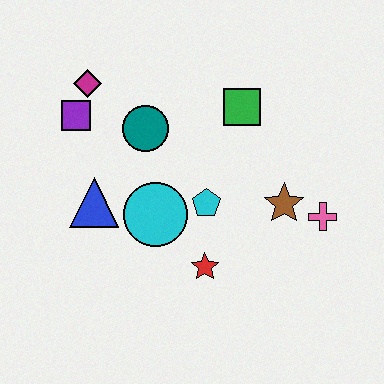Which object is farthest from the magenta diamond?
The pink cross is farthest from the magenta diamond.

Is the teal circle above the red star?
Yes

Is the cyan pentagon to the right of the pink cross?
No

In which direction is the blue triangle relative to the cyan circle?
The blue triangle is to the left of the cyan circle.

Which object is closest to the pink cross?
The brown star is closest to the pink cross.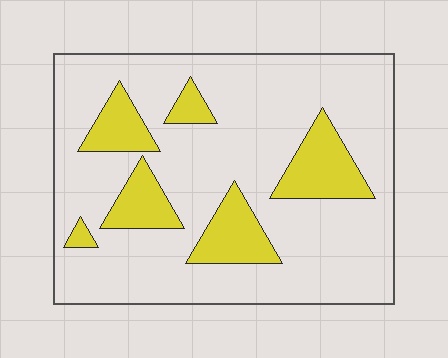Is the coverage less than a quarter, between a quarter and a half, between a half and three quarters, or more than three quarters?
Less than a quarter.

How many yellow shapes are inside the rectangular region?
6.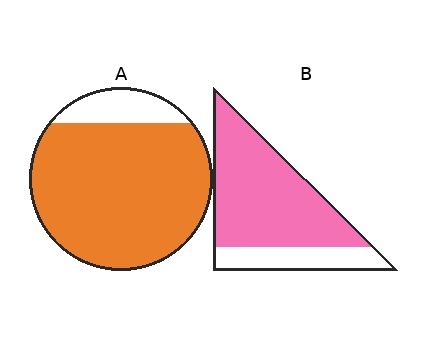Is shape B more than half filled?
Yes.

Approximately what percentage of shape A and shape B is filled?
A is approximately 85% and B is approximately 75%.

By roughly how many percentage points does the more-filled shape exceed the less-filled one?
By roughly 10 percentage points (A over B).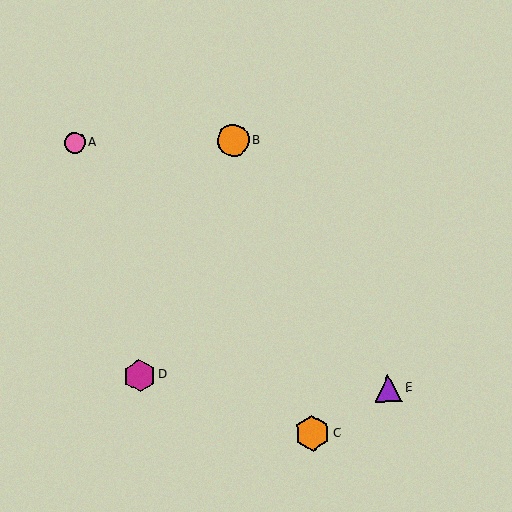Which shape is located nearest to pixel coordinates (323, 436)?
The orange hexagon (labeled C) at (312, 433) is nearest to that location.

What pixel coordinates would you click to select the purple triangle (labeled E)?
Click at (388, 388) to select the purple triangle E.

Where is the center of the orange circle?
The center of the orange circle is at (233, 141).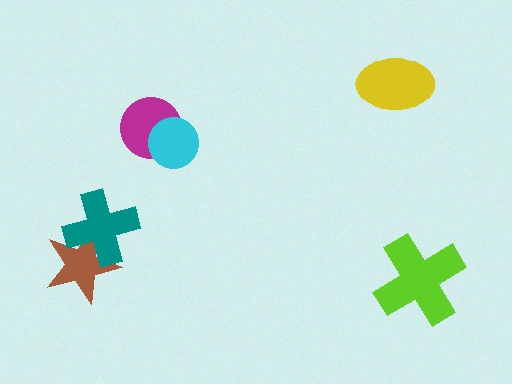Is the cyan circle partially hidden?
No, no other shape covers it.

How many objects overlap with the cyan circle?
1 object overlaps with the cyan circle.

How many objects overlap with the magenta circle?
1 object overlaps with the magenta circle.